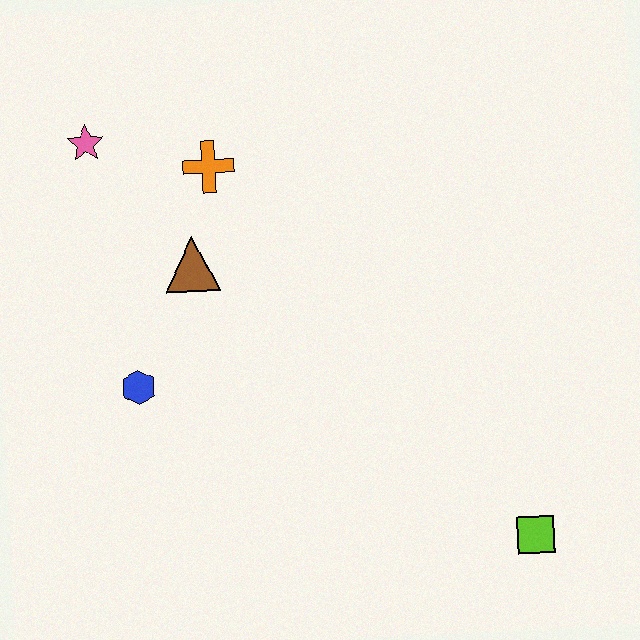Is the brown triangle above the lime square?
Yes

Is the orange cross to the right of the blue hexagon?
Yes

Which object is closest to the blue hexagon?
The brown triangle is closest to the blue hexagon.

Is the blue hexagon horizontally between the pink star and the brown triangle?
Yes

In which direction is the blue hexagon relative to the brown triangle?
The blue hexagon is below the brown triangle.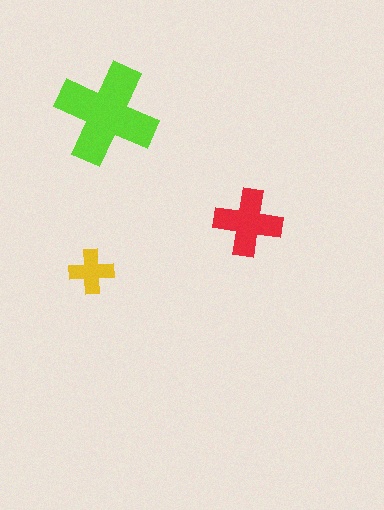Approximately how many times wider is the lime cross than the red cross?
About 1.5 times wider.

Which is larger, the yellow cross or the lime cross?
The lime one.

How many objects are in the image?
There are 3 objects in the image.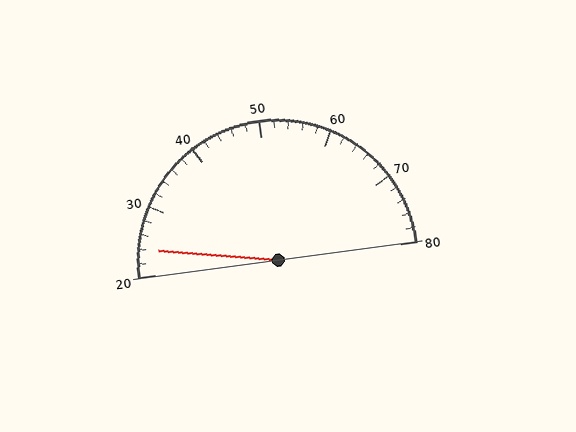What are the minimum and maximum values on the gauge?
The gauge ranges from 20 to 80.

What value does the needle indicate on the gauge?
The needle indicates approximately 24.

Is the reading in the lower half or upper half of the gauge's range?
The reading is in the lower half of the range (20 to 80).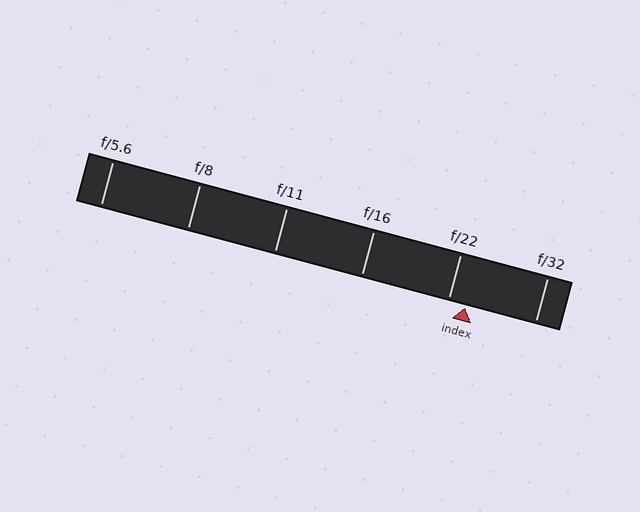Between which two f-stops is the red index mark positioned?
The index mark is between f/22 and f/32.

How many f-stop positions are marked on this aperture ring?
There are 6 f-stop positions marked.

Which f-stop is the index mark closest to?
The index mark is closest to f/22.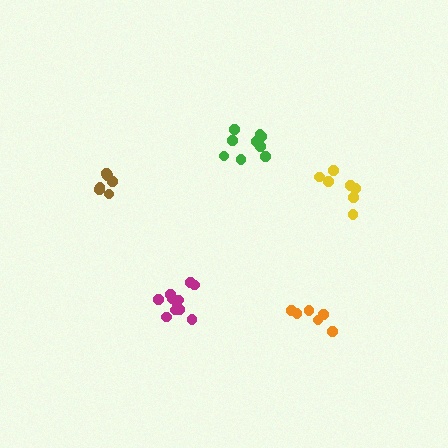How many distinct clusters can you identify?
There are 5 distinct clusters.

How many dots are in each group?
Group 1: 9 dots, Group 2: 7 dots, Group 3: 7 dots, Group 4: 6 dots, Group 5: 11 dots (40 total).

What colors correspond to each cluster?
The clusters are colored: green, yellow, brown, orange, magenta.